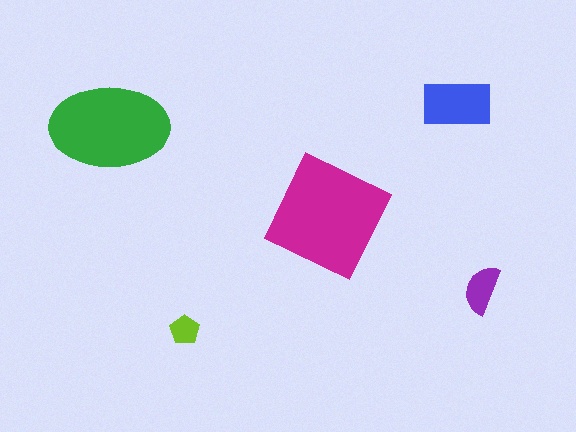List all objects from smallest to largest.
The lime pentagon, the purple semicircle, the blue rectangle, the green ellipse, the magenta square.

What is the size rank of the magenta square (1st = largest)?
1st.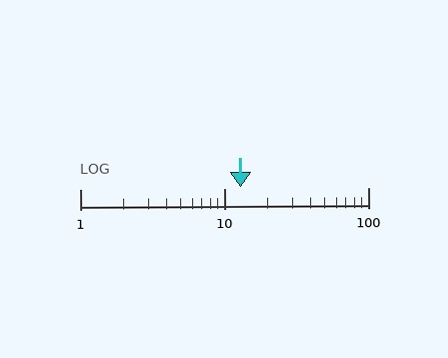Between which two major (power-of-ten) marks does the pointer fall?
The pointer is between 10 and 100.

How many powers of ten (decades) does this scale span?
The scale spans 2 decades, from 1 to 100.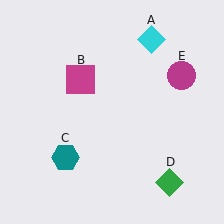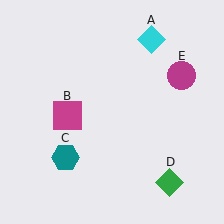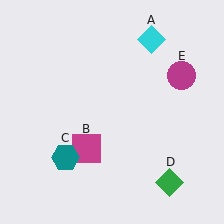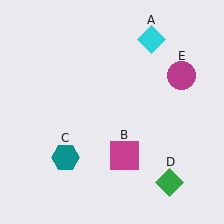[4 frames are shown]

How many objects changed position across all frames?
1 object changed position: magenta square (object B).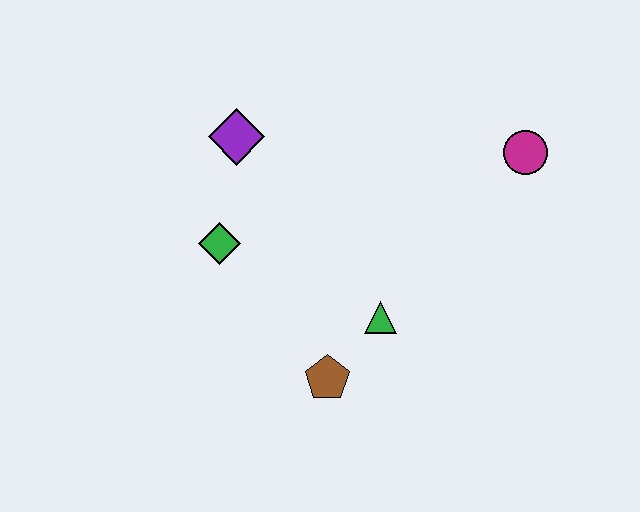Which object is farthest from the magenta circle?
The green diamond is farthest from the magenta circle.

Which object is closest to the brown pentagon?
The green triangle is closest to the brown pentagon.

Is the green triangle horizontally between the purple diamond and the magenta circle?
Yes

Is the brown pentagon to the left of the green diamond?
No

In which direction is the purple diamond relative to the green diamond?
The purple diamond is above the green diamond.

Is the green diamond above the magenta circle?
No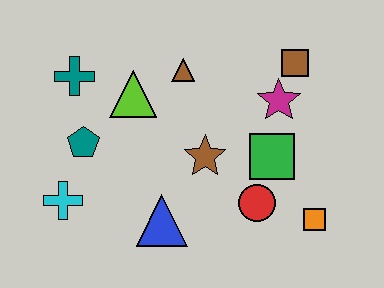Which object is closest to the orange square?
The red circle is closest to the orange square.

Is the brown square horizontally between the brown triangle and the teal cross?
No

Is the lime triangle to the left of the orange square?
Yes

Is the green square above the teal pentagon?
No